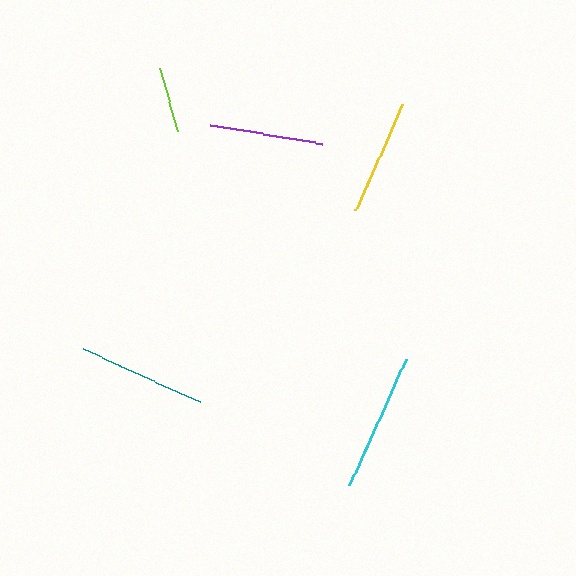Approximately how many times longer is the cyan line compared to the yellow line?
The cyan line is approximately 1.2 times the length of the yellow line.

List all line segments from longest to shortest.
From longest to shortest: cyan, teal, yellow, purple, lime.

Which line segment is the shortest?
The lime line is the shortest at approximately 66 pixels.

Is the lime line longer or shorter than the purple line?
The purple line is longer than the lime line.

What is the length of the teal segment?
The teal segment is approximately 128 pixels long.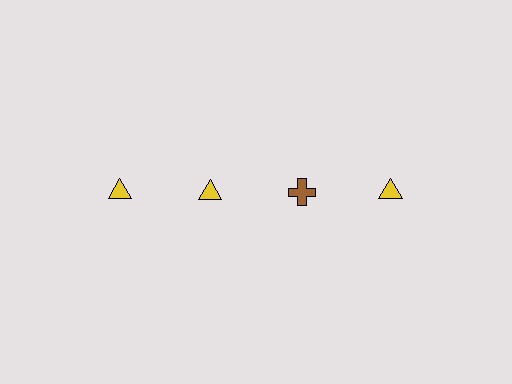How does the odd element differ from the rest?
It differs in both color (brown instead of yellow) and shape (cross instead of triangle).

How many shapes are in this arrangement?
There are 4 shapes arranged in a grid pattern.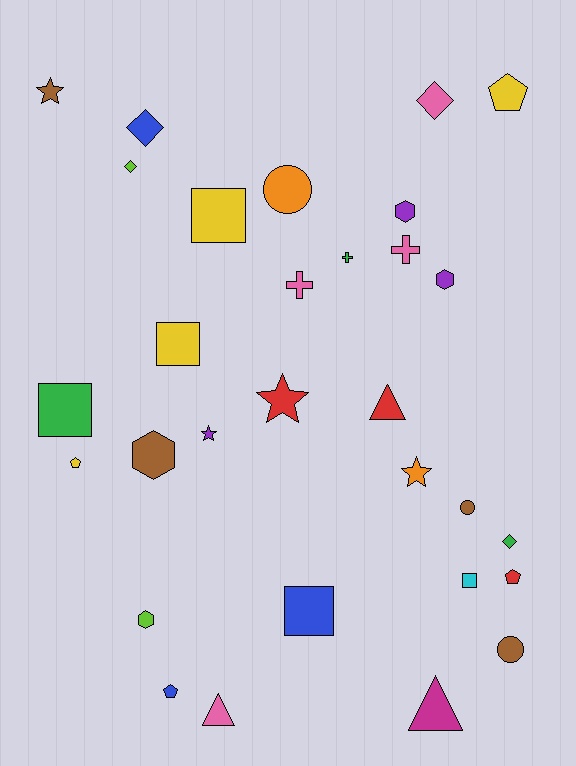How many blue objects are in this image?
There are 3 blue objects.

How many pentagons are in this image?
There are 4 pentagons.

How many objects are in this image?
There are 30 objects.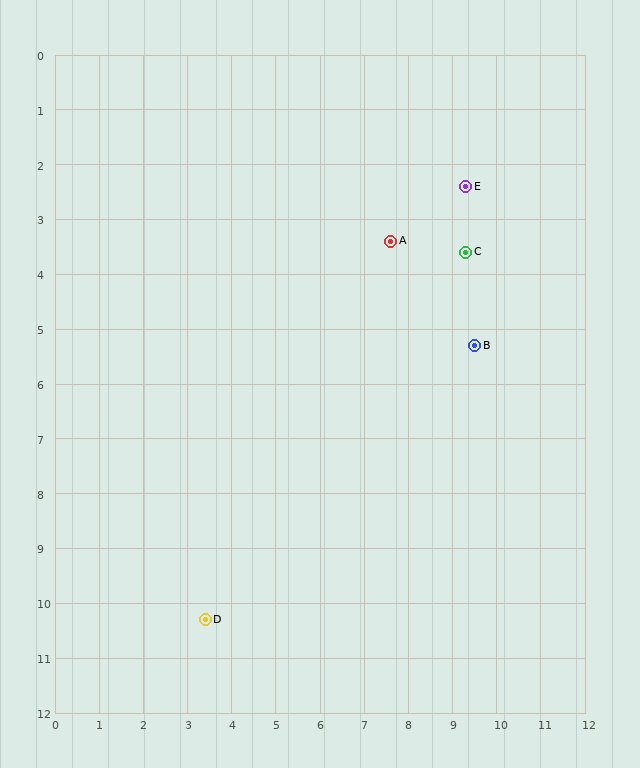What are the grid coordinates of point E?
Point E is at approximately (9.3, 2.4).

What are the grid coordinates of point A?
Point A is at approximately (7.6, 3.4).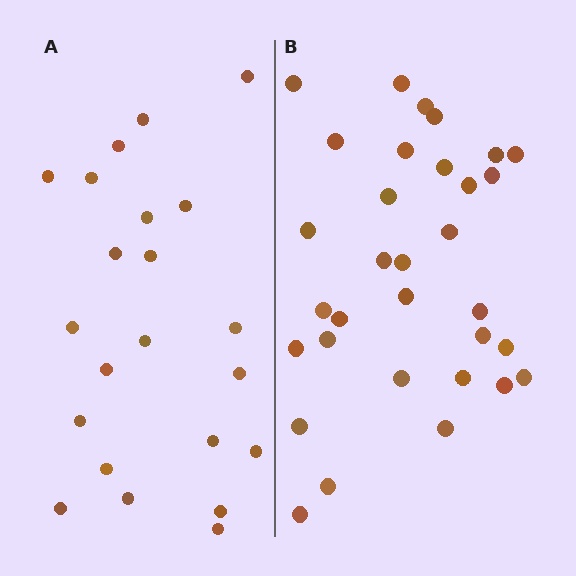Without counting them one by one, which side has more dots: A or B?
Region B (the right region) has more dots.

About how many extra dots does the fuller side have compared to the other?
Region B has roughly 10 or so more dots than region A.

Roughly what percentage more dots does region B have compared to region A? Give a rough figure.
About 45% more.